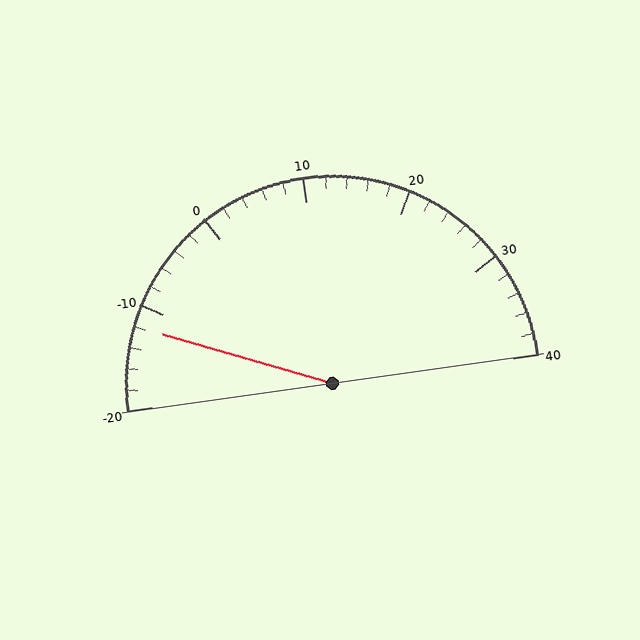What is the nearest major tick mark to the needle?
The nearest major tick mark is -10.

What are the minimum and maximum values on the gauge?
The gauge ranges from -20 to 40.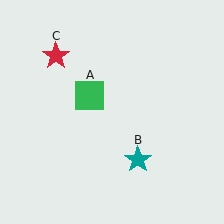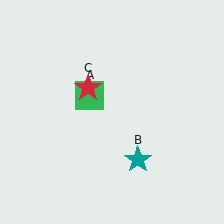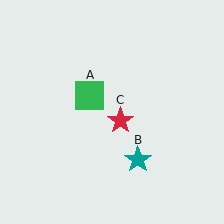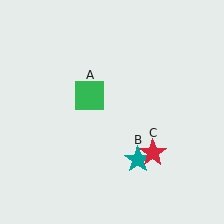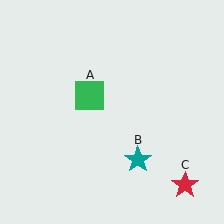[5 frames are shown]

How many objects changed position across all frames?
1 object changed position: red star (object C).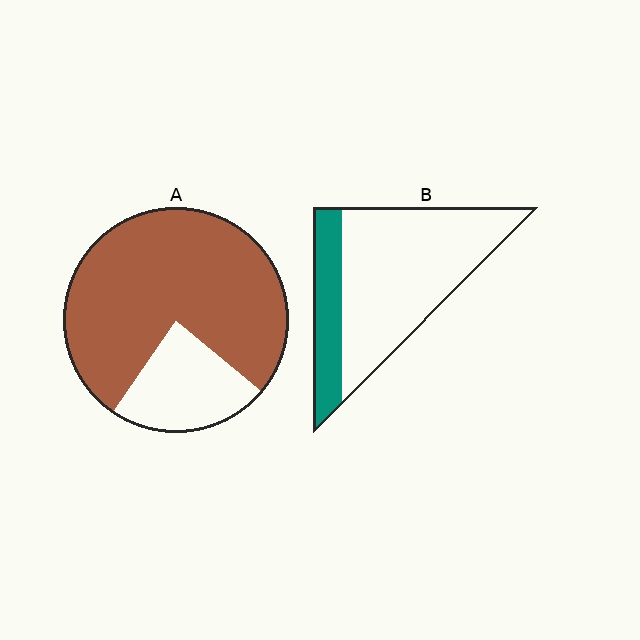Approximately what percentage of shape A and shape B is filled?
A is approximately 75% and B is approximately 25%.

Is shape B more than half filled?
No.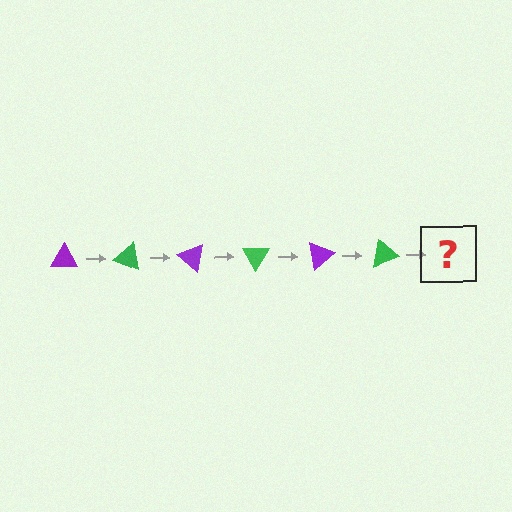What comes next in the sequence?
The next element should be a purple triangle, rotated 120 degrees from the start.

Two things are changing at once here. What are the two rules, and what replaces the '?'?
The two rules are that it rotates 20 degrees each step and the color cycles through purple and green. The '?' should be a purple triangle, rotated 120 degrees from the start.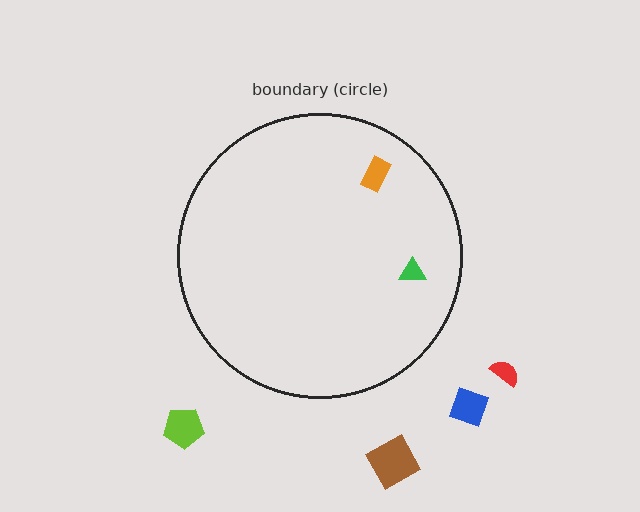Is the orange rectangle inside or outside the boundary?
Inside.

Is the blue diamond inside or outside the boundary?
Outside.